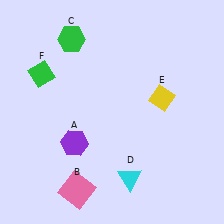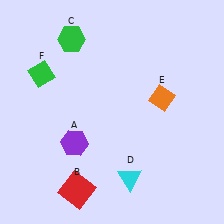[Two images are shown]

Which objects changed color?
B changed from pink to red. E changed from yellow to orange.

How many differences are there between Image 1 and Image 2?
There are 2 differences between the two images.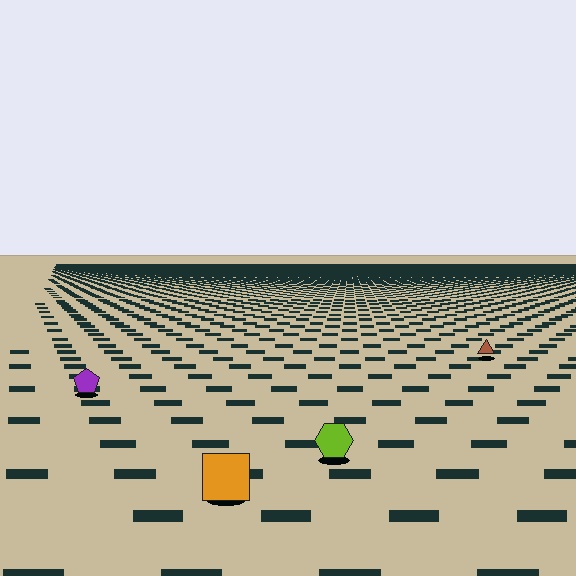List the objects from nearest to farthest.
From nearest to farthest: the orange square, the lime hexagon, the purple pentagon, the brown triangle.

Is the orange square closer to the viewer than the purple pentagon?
Yes. The orange square is closer — you can tell from the texture gradient: the ground texture is coarser near it.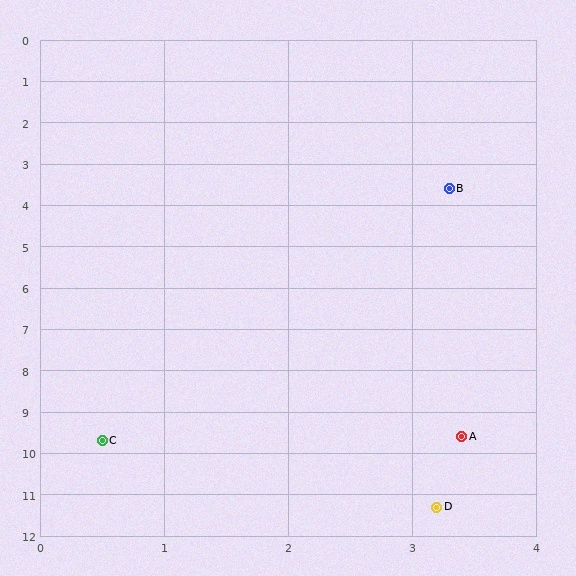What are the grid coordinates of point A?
Point A is at approximately (3.4, 9.6).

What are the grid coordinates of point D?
Point D is at approximately (3.2, 11.3).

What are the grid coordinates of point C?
Point C is at approximately (0.5, 9.7).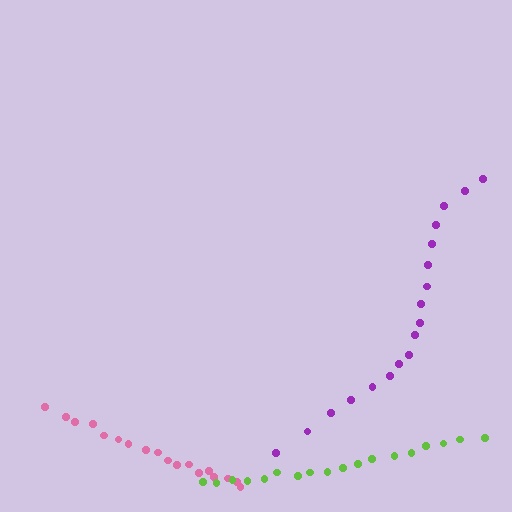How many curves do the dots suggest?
There are 3 distinct paths.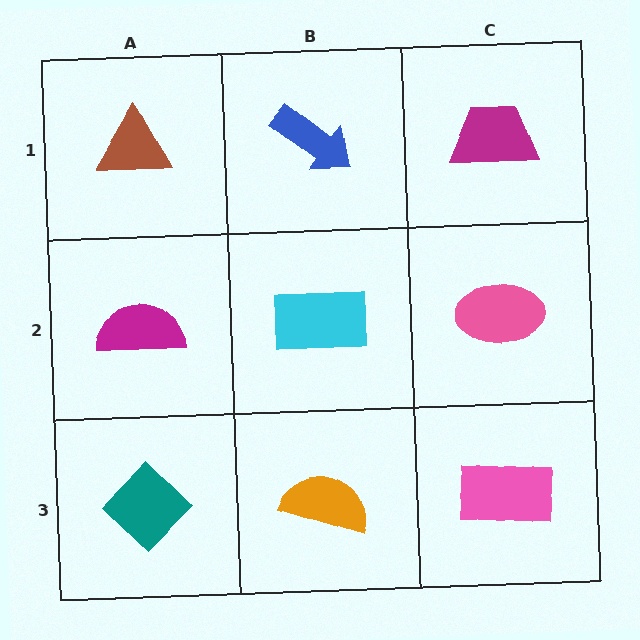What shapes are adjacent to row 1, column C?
A pink ellipse (row 2, column C), a blue arrow (row 1, column B).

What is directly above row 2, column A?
A brown triangle.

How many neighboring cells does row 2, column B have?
4.